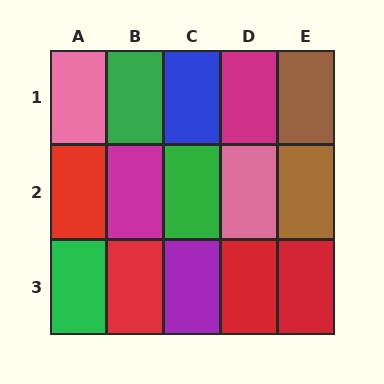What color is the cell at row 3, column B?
Red.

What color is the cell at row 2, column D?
Pink.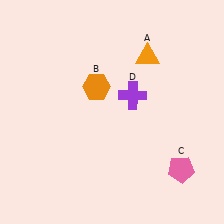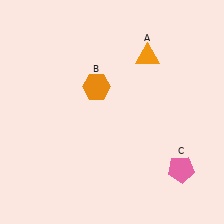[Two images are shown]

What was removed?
The purple cross (D) was removed in Image 2.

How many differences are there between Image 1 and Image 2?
There is 1 difference between the two images.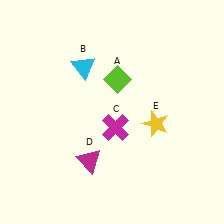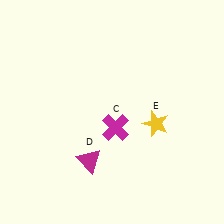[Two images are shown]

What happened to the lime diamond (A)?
The lime diamond (A) was removed in Image 2. It was in the top-right area of Image 1.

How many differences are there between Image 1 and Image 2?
There are 2 differences between the two images.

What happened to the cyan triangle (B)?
The cyan triangle (B) was removed in Image 2. It was in the top-left area of Image 1.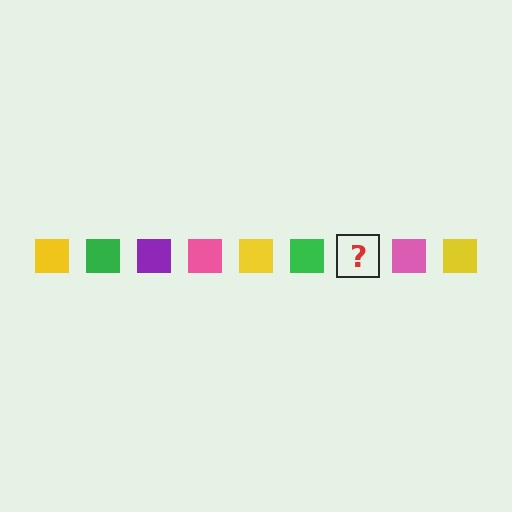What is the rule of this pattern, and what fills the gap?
The rule is that the pattern cycles through yellow, green, purple, pink squares. The gap should be filled with a purple square.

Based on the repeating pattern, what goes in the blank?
The blank should be a purple square.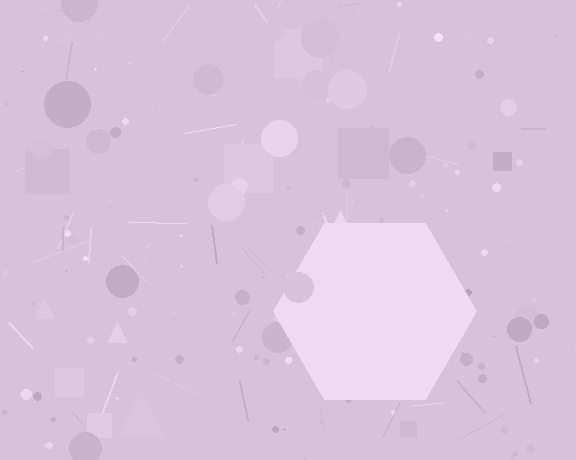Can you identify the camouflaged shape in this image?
The camouflaged shape is a hexagon.